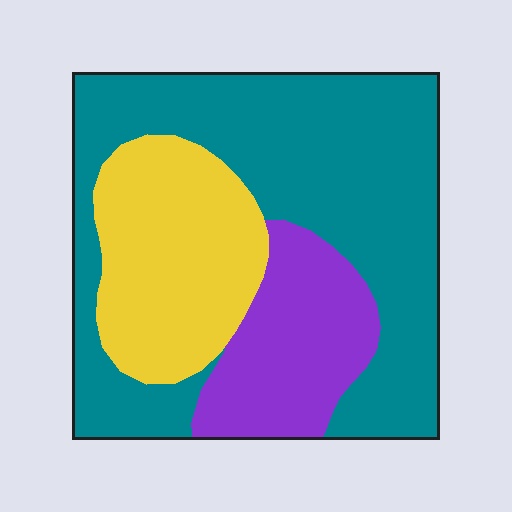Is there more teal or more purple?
Teal.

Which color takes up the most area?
Teal, at roughly 55%.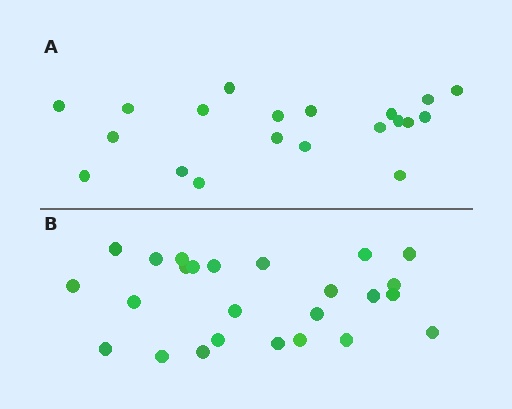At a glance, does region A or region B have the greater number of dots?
Region B (the bottom region) has more dots.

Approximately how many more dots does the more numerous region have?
Region B has about 5 more dots than region A.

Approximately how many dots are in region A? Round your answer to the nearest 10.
About 20 dots.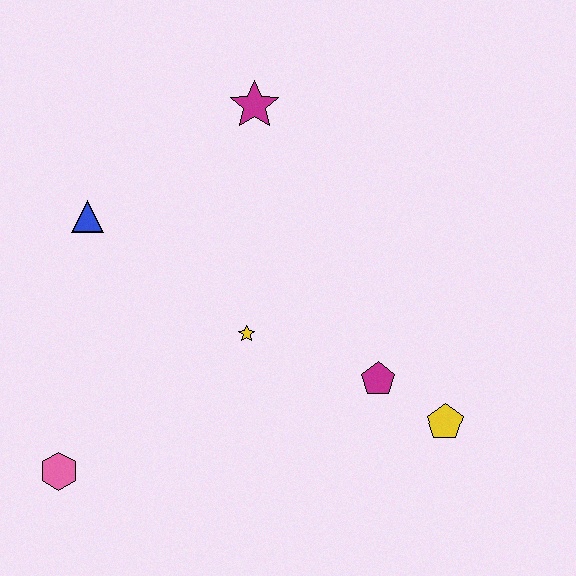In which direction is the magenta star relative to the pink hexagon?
The magenta star is above the pink hexagon.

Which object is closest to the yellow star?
The magenta pentagon is closest to the yellow star.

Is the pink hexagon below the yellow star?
Yes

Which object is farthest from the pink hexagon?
The magenta star is farthest from the pink hexagon.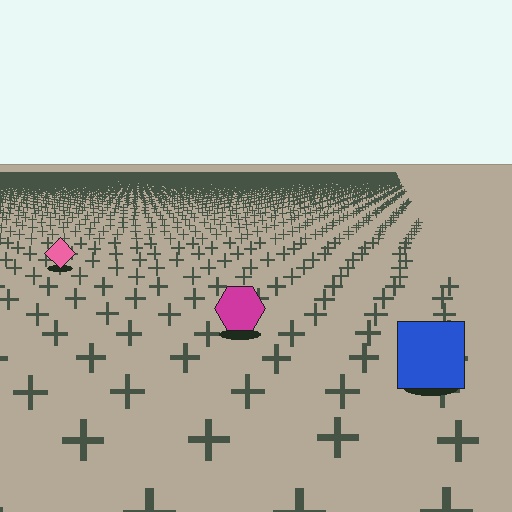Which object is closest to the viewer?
The blue square is closest. The texture marks near it are larger and more spread out.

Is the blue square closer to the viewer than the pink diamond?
Yes. The blue square is closer — you can tell from the texture gradient: the ground texture is coarser near it.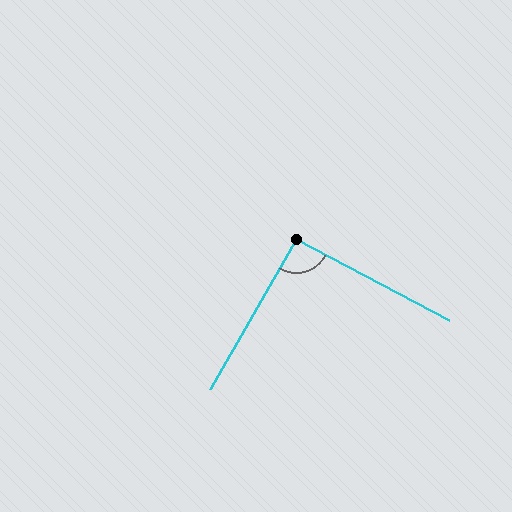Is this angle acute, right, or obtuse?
It is approximately a right angle.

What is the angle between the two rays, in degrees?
Approximately 92 degrees.